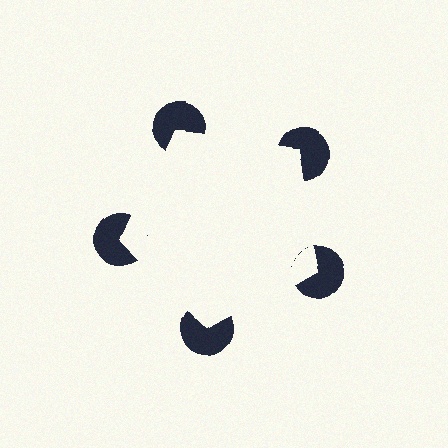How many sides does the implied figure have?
5 sides.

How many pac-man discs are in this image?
There are 5 — one at each vertex of the illusory pentagon.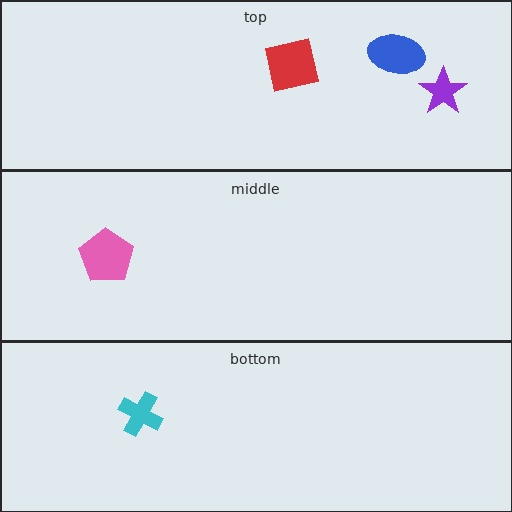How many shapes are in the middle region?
1.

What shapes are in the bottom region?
The cyan cross.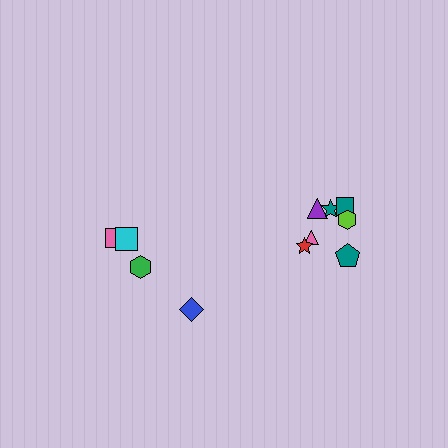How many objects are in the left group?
There are 4 objects.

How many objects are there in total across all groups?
There are 11 objects.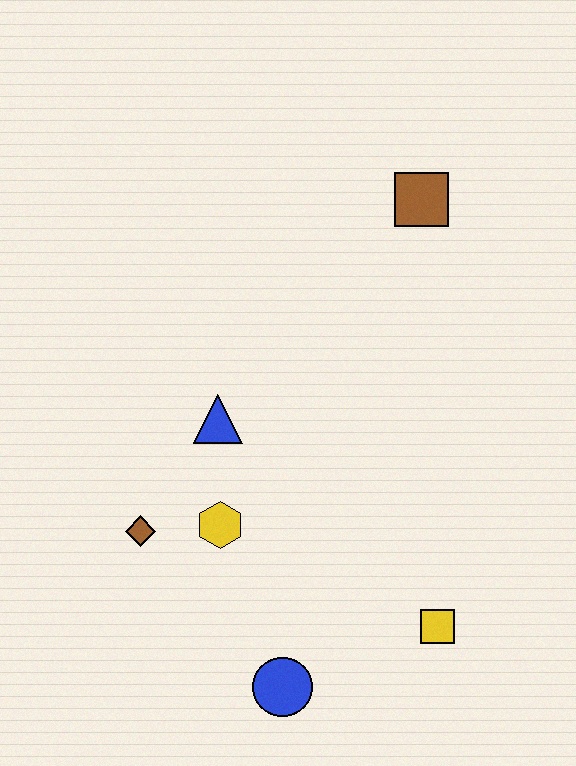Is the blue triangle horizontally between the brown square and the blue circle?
No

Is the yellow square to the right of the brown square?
Yes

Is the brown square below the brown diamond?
No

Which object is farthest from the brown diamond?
The brown square is farthest from the brown diamond.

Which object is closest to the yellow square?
The blue circle is closest to the yellow square.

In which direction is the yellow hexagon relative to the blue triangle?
The yellow hexagon is below the blue triangle.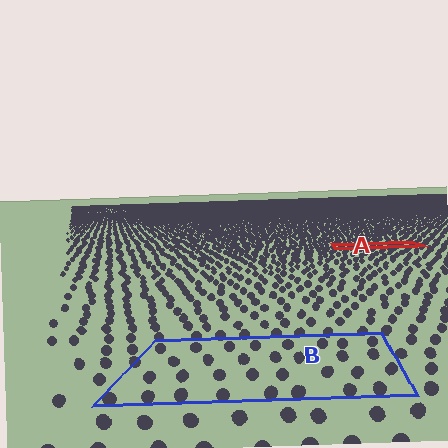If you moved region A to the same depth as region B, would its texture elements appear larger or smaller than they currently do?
They would appear larger. At a closer depth, the same texture elements are projected at a bigger on-screen size.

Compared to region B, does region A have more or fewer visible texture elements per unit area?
Region A has more texture elements per unit area — they are packed more densely because it is farther away.